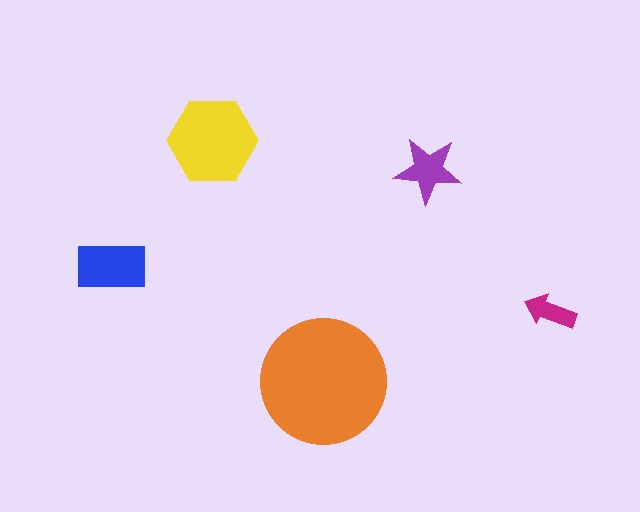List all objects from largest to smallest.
The orange circle, the yellow hexagon, the blue rectangle, the purple star, the magenta arrow.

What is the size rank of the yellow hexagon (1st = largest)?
2nd.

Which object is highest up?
The yellow hexagon is topmost.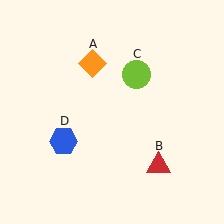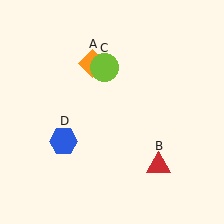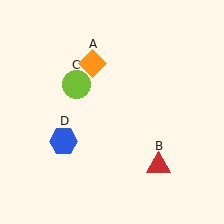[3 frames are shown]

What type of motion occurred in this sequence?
The lime circle (object C) rotated counterclockwise around the center of the scene.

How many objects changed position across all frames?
1 object changed position: lime circle (object C).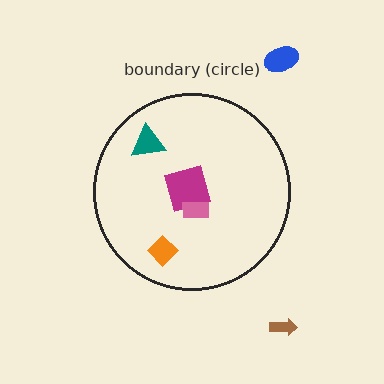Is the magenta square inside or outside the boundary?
Inside.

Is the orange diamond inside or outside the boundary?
Inside.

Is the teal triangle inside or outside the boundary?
Inside.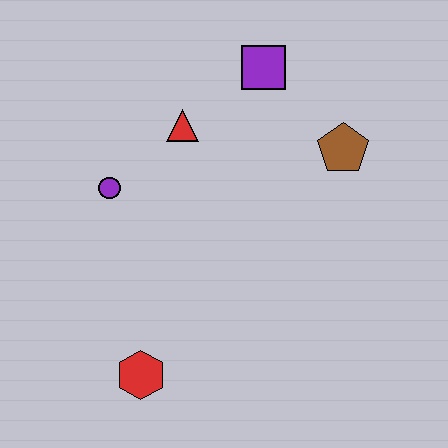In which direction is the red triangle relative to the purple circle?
The red triangle is to the right of the purple circle.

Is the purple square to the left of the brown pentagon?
Yes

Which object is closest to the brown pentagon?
The purple square is closest to the brown pentagon.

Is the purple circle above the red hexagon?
Yes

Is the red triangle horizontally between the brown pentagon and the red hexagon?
Yes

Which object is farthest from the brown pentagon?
The red hexagon is farthest from the brown pentagon.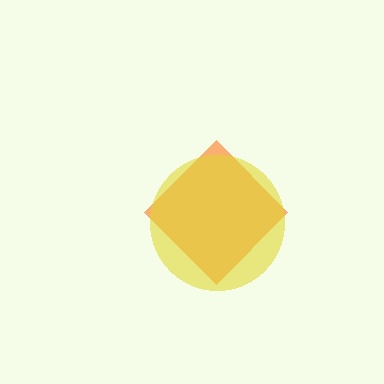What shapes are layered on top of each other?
The layered shapes are: an orange diamond, a yellow circle.